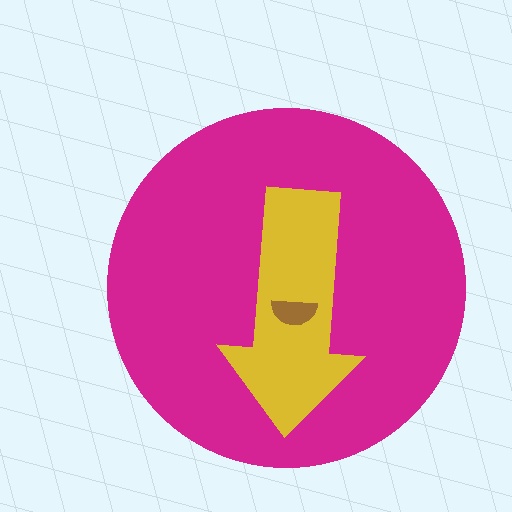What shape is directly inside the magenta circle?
The yellow arrow.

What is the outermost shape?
The magenta circle.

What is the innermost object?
The brown semicircle.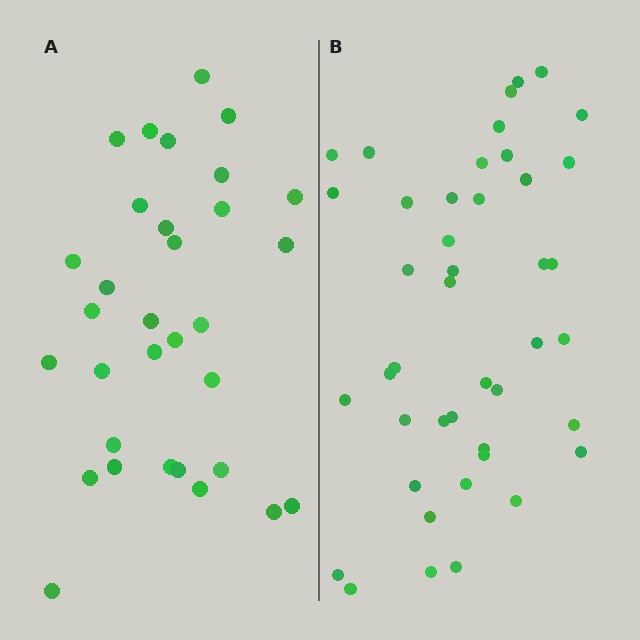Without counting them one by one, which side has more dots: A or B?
Region B (the right region) has more dots.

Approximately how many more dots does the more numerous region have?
Region B has roughly 12 or so more dots than region A.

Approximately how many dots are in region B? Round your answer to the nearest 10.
About 40 dots. (The exact count is 43, which rounds to 40.)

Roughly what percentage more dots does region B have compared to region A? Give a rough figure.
About 35% more.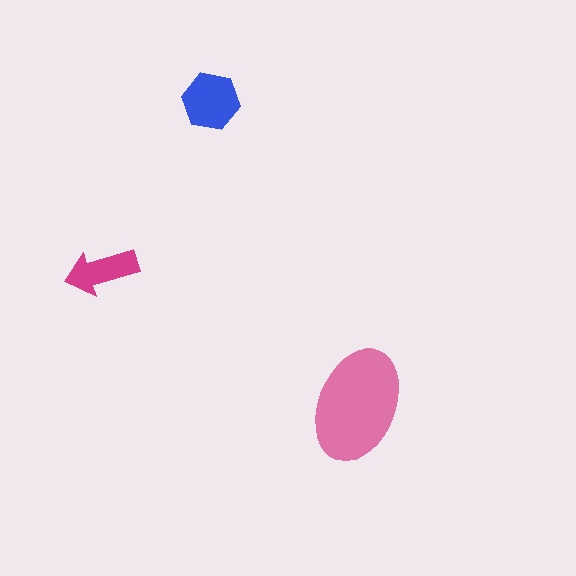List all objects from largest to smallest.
The pink ellipse, the blue hexagon, the magenta arrow.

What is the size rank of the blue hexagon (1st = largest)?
2nd.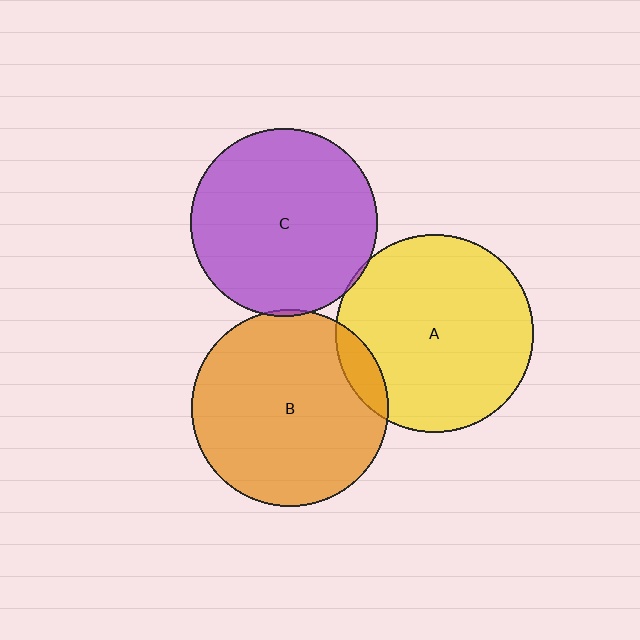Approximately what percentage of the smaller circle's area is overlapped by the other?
Approximately 10%.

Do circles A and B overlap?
Yes.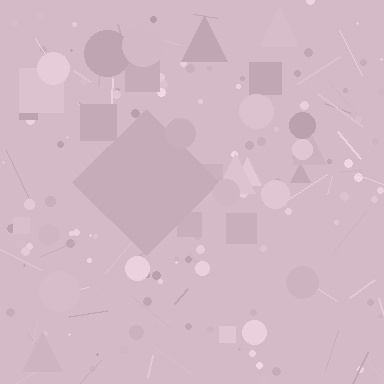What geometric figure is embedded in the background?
A diamond is embedded in the background.